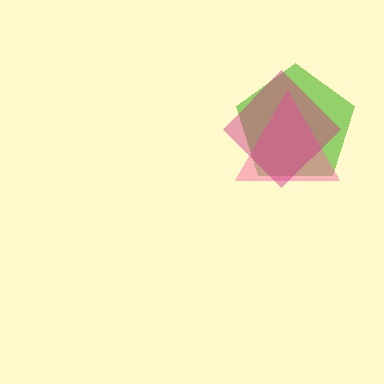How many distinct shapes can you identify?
There are 3 distinct shapes: a lime pentagon, a pink triangle, a magenta diamond.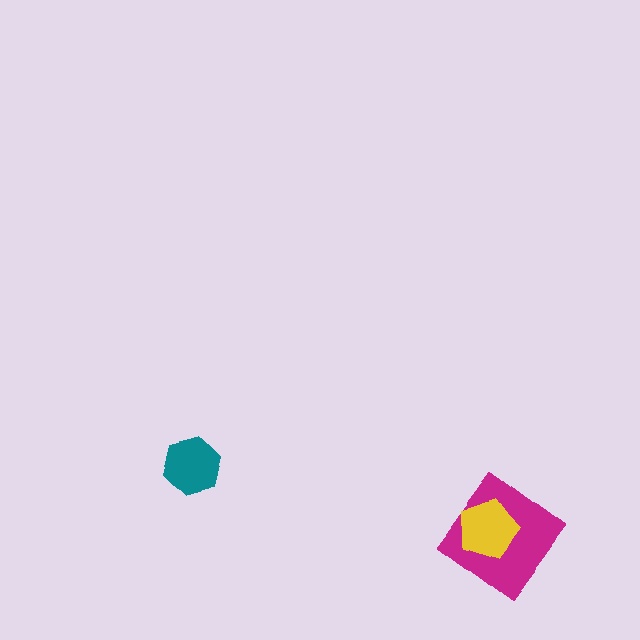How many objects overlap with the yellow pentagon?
1 object overlaps with the yellow pentagon.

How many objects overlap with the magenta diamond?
1 object overlaps with the magenta diamond.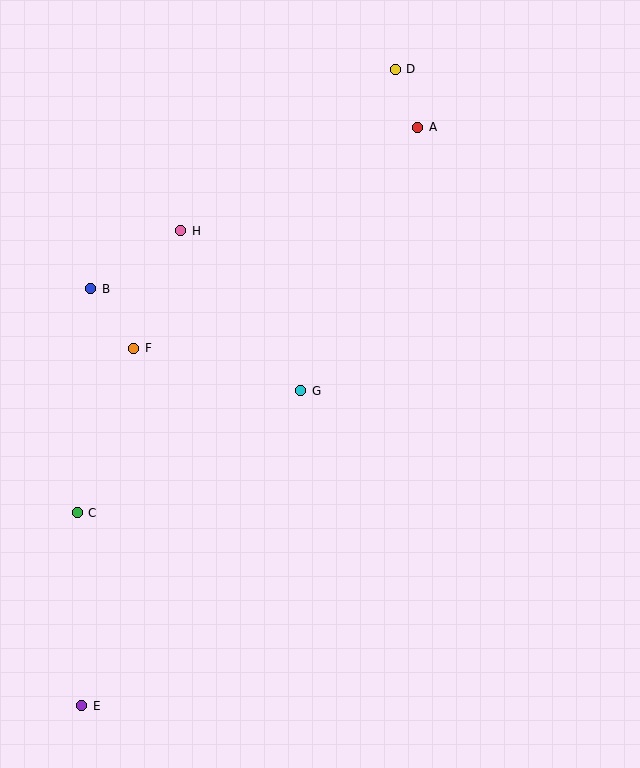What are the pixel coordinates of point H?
Point H is at (181, 231).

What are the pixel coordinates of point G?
Point G is at (301, 391).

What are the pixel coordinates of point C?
Point C is at (77, 513).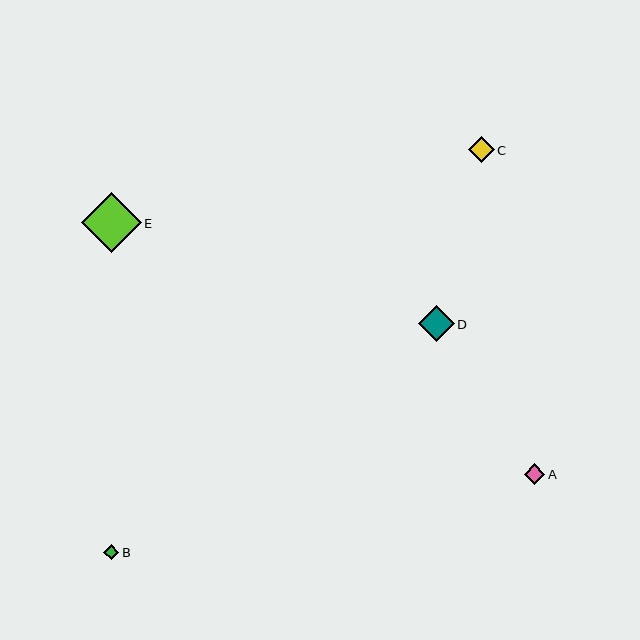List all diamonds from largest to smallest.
From largest to smallest: E, D, C, A, B.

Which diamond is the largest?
Diamond E is the largest with a size of approximately 60 pixels.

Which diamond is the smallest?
Diamond B is the smallest with a size of approximately 15 pixels.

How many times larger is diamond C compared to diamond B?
Diamond C is approximately 1.7 times the size of diamond B.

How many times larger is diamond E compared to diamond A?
Diamond E is approximately 2.9 times the size of diamond A.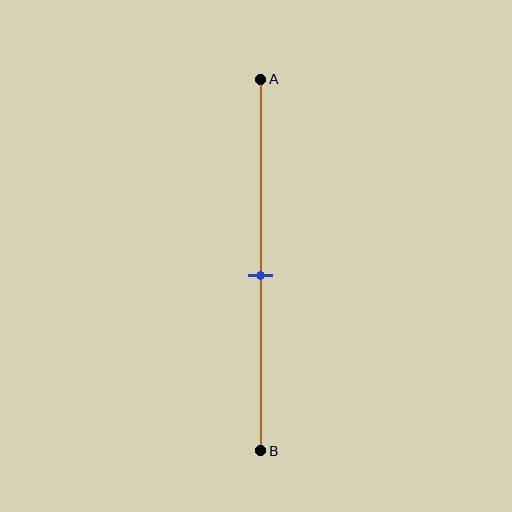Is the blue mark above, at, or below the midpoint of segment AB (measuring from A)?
The blue mark is approximately at the midpoint of segment AB.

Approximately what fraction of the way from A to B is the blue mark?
The blue mark is approximately 55% of the way from A to B.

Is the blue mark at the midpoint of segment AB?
Yes, the mark is approximately at the midpoint.